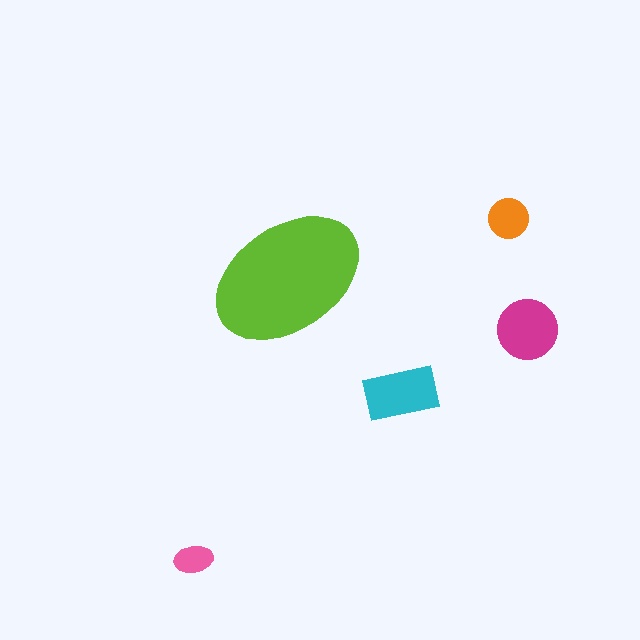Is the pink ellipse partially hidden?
No, the pink ellipse is fully visible.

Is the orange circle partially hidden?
No, the orange circle is fully visible.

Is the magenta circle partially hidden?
No, the magenta circle is fully visible.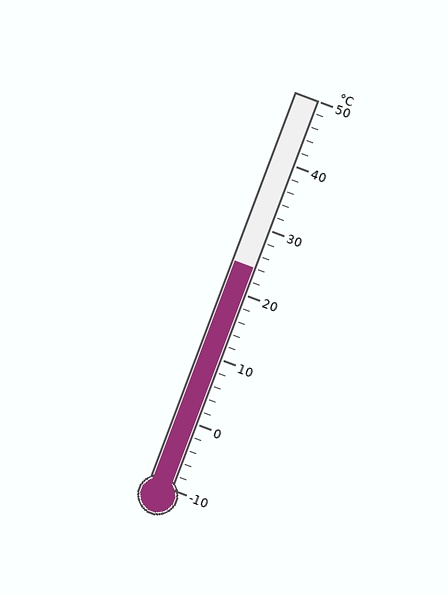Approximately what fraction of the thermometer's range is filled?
The thermometer is filled to approximately 55% of its range.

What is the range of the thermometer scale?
The thermometer scale ranges from -10°C to 50°C.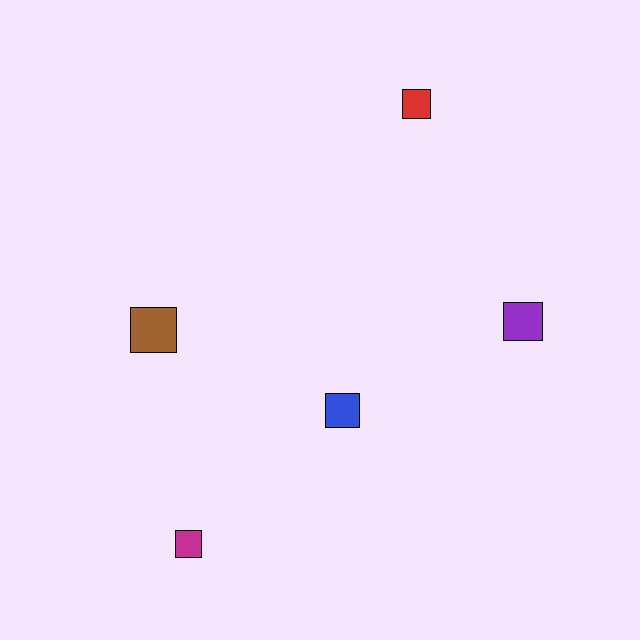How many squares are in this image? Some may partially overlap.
There are 5 squares.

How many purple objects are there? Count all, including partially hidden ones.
There is 1 purple object.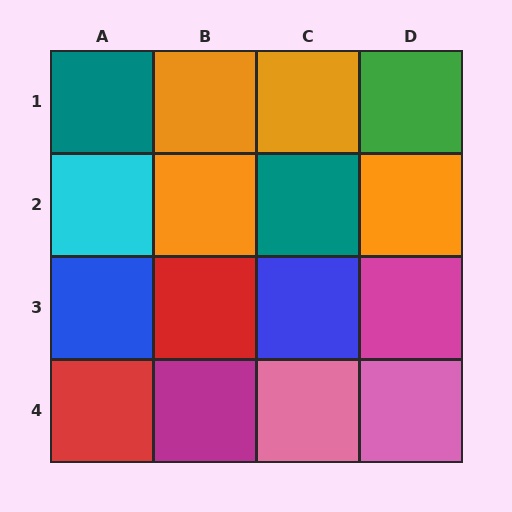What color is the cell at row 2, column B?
Orange.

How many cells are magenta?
2 cells are magenta.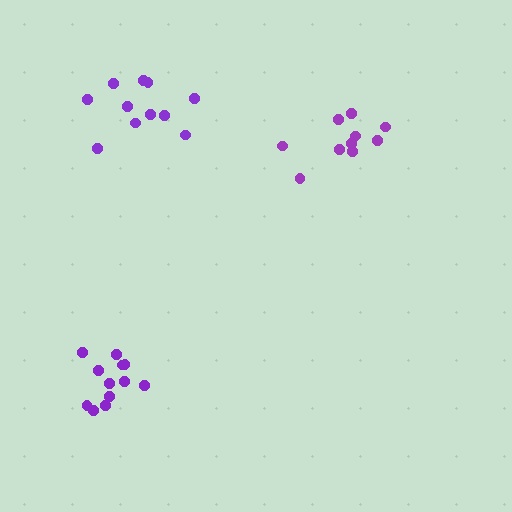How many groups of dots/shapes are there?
There are 3 groups.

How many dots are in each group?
Group 1: 12 dots, Group 2: 11 dots, Group 3: 10 dots (33 total).